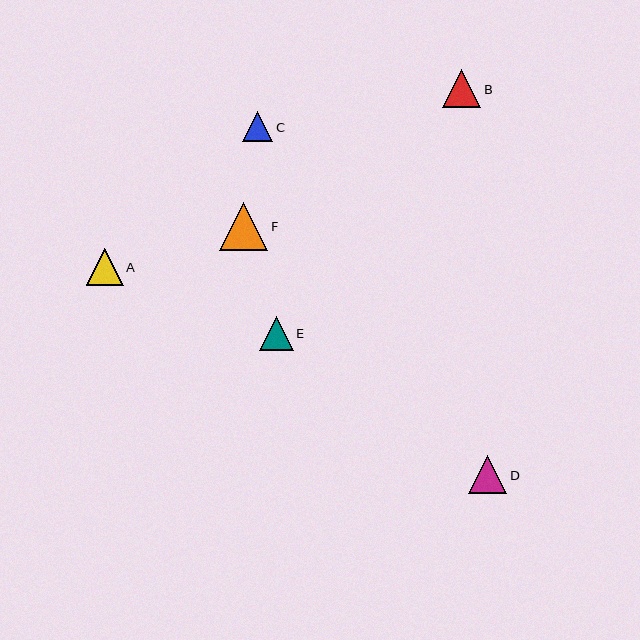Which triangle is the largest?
Triangle F is the largest with a size of approximately 48 pixels.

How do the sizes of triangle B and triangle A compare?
Triangle B and triangle A are approximately the same size.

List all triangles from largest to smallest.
From largest to smallest: F, B, D, A, E, C.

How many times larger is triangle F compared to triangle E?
Triangle F is approximately 1.4 times the size of triangle E.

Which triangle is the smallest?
Triangle C is the smallest with a size of approximately 30 pixels.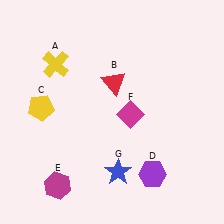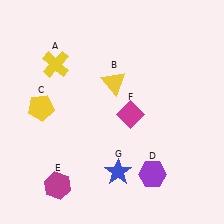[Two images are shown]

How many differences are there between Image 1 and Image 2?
There is 1 difference between the two images.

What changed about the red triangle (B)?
In Image 1, B is red. In Image 2, it changed to yellow.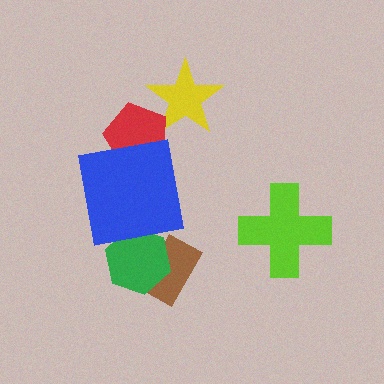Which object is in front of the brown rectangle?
The green hexagon is in front of the brown rectangle.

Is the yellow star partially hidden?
Yes, it is partially covered by another shape.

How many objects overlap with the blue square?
2 objects overlap with the blue square.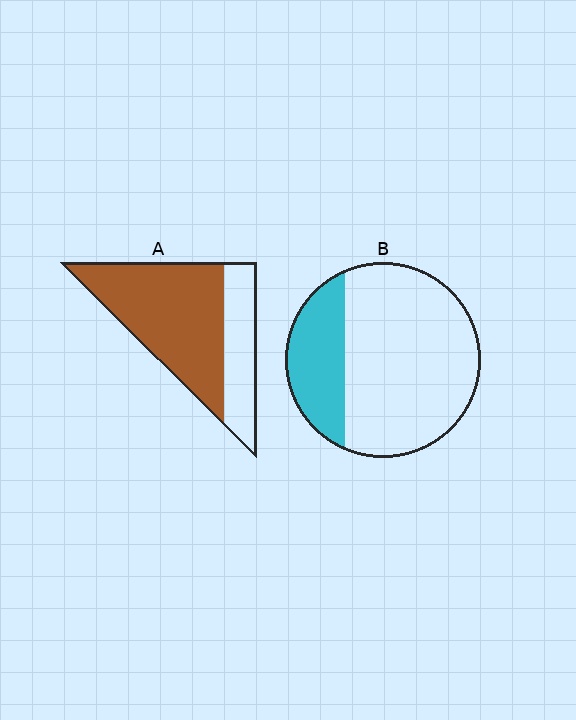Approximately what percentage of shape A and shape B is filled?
A is approximately 70% and B is approximately 25%.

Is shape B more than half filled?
No.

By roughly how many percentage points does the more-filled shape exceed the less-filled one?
By roughly 45 percentage points (A over B).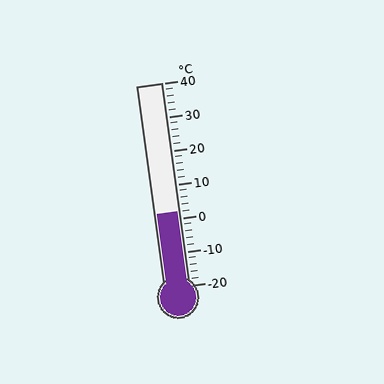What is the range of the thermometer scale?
The thermometer scale ranges from -20°C to 40°C.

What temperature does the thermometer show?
The thermometer shows approximately 2°C.